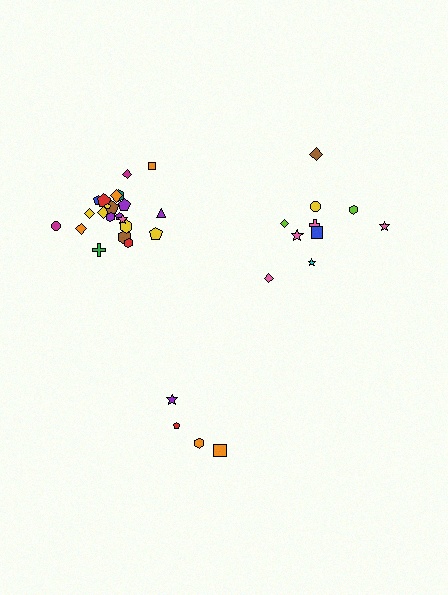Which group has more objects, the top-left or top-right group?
The top-left group.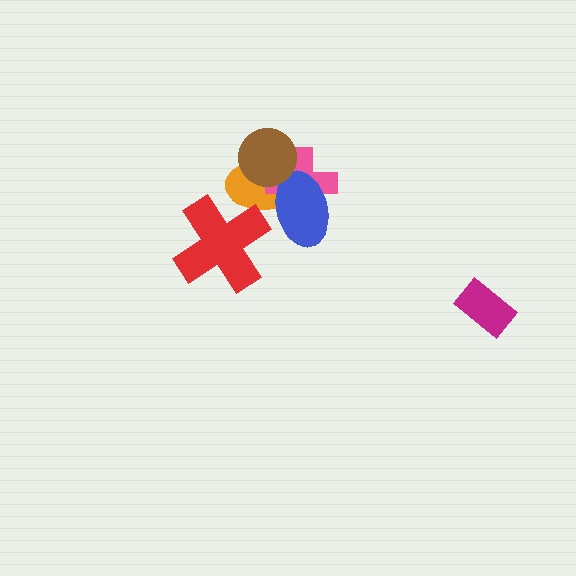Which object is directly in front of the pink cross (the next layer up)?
The blue ellipse is directly in front of the pink cross.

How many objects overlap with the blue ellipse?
2 objects overlap with the blue ellipse.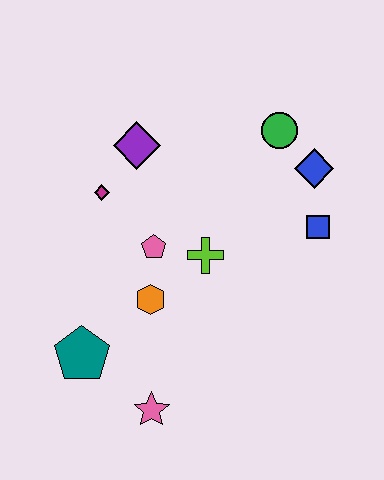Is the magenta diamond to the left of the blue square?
Yes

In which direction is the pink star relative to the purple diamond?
The pink star is below the purple diamond.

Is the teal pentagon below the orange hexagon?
Yes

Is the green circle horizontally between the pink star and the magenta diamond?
No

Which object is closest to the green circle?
The blue diamond is closest to the green circle.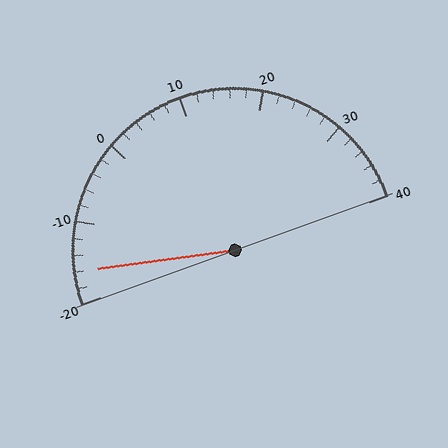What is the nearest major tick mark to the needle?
The nearest major tick mark is -20.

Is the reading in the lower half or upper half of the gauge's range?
The reading is in the lower half of the range (-20 to 40).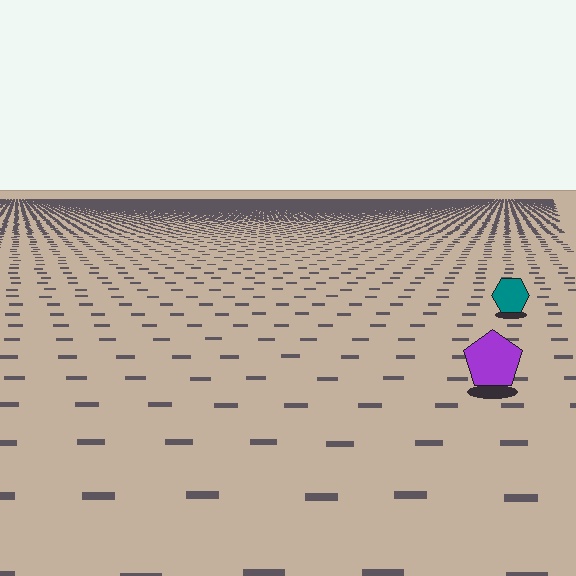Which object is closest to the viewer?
The purple pentagon is closest. The texture marks near it are larger and more spread out.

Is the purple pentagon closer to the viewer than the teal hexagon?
Yes. The purple pentagon is closer — you can tell from the texture gradient: the ground texture is coarser near it.